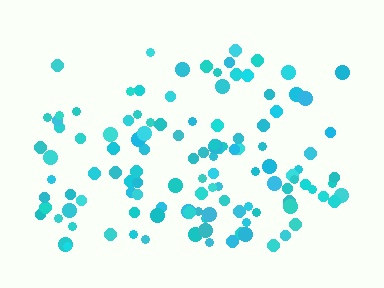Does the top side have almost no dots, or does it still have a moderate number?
Still a moderate number, just noticeably fewer than the bottom.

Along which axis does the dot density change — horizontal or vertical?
Vertical.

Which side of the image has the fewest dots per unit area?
The top.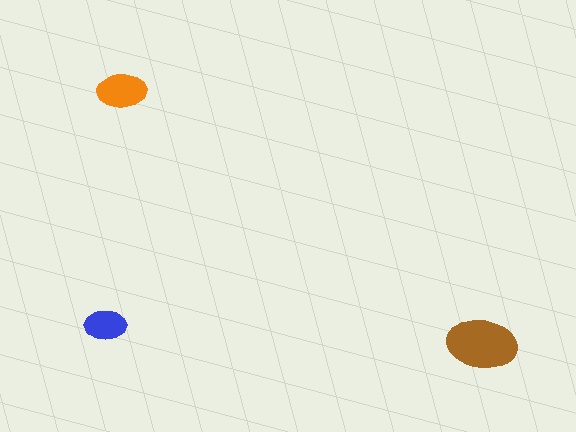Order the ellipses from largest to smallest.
the brown one, the orange one, the blue one.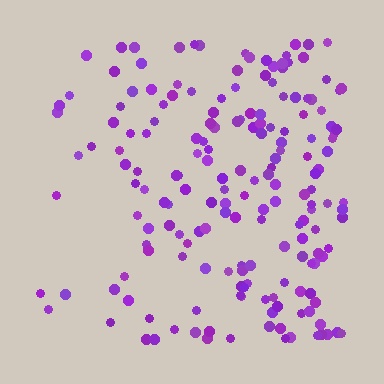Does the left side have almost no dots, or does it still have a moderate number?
Still a moderate number, just noticeably fewer than the right.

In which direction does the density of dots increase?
From left to right, with the right side densest.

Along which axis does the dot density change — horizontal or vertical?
Horizontal.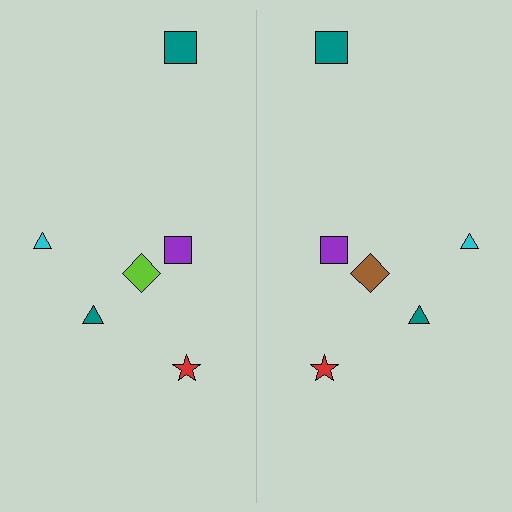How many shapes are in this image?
There are 12 shapes in this image.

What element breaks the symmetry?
The brown diamond on the right side breaks the symmetry — its mirror counterpart is lime.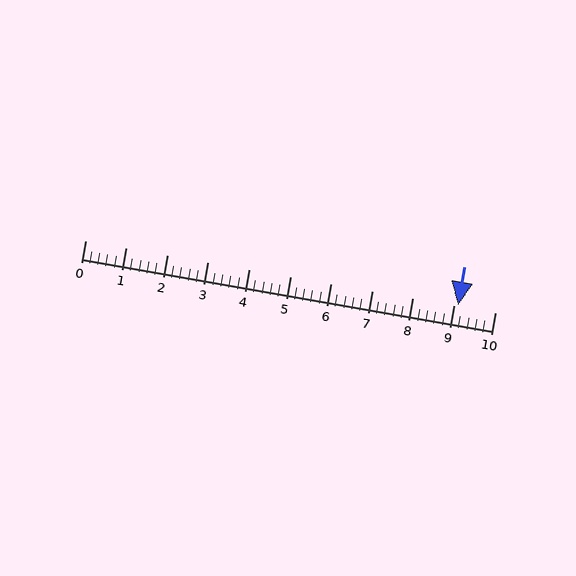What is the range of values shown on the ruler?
The ruler shows values from 0 to 10.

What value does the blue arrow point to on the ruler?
The blue arrow points to approximately 9.1.